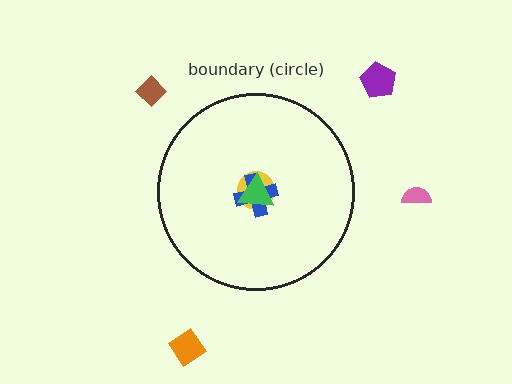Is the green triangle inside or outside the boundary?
Inside.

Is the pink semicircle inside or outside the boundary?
Outside.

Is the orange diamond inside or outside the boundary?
Outside.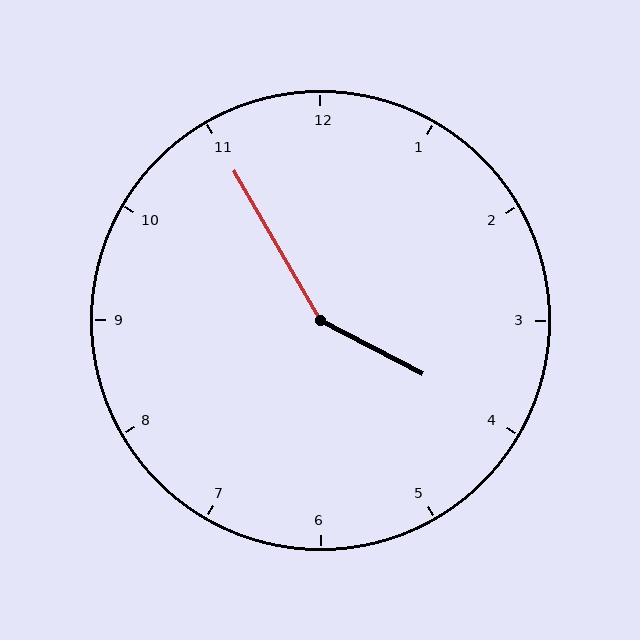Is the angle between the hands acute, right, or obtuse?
It is obtuse.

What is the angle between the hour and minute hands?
Approximately 148 degrees.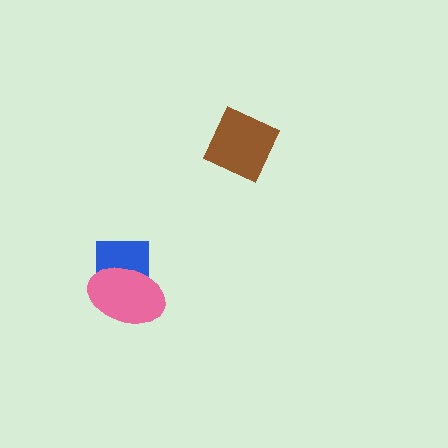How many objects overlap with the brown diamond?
0 objects overlap with the brown diamond.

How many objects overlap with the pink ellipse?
1 object overlaps with the pink ellipse.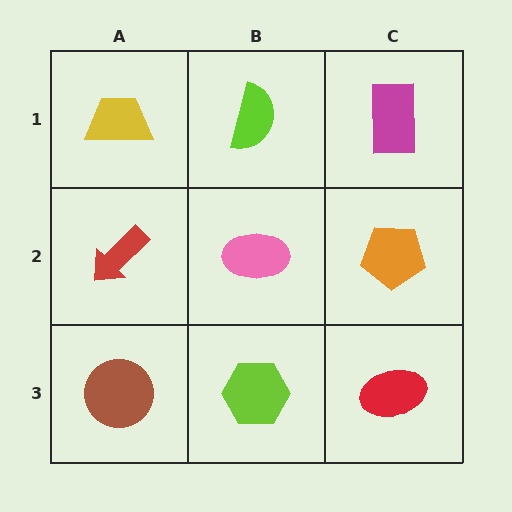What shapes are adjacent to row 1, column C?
An orange pentagon (row 2, column C), a lime semicircle (row 1, column B).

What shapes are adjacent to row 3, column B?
A pink ellipse (row 2, column B), a brown circle (row 3, column A), a red ellipse (row 3, column C).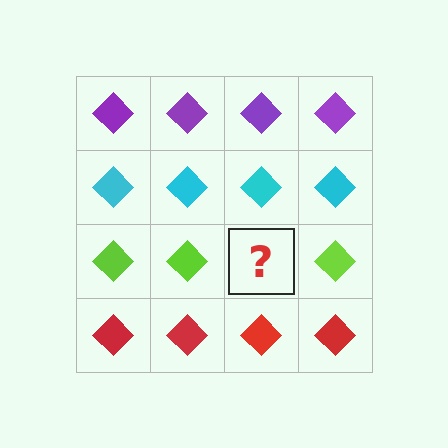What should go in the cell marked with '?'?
The missing cell should contain a lime diamond.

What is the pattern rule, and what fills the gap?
The rule is that each row has a consistent color. The gap should be filled with a lime diamond.